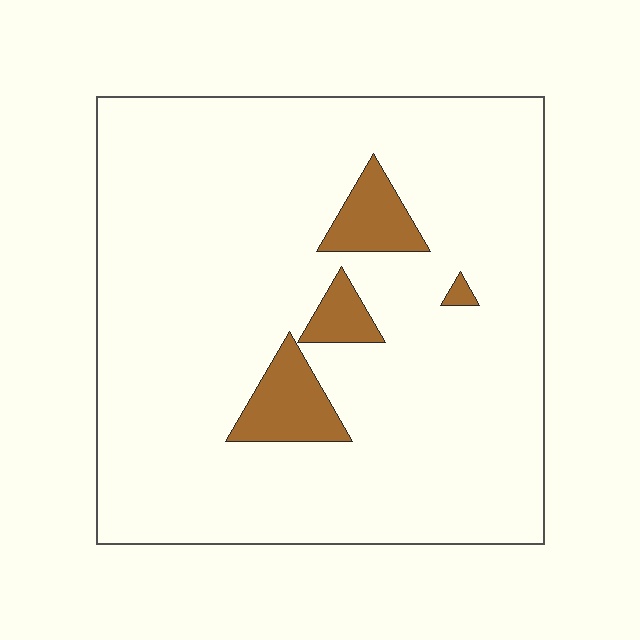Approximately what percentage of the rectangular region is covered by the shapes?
Approximately 10%.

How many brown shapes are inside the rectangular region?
4.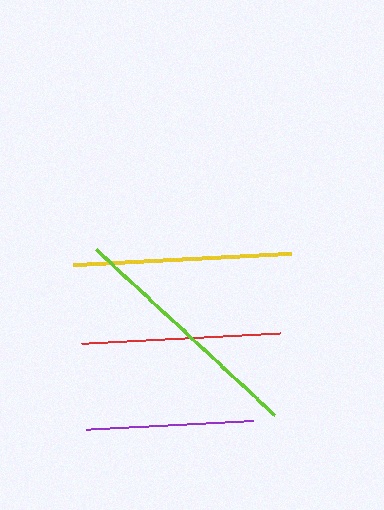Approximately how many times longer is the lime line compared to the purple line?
The lime line is approximately 1.5 times the length of the purple line.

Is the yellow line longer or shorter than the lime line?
The lime line is longer than the yellow line.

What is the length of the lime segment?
The lime segment is approximately 244 pixels long.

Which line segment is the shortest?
The purple line is the shortest at approximately 168 pixels.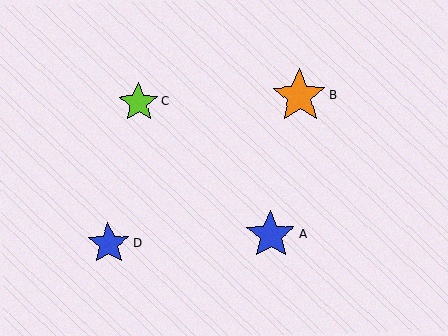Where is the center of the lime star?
The center of the lime star is at (138, 103).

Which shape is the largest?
The orange star (labeled B) is the largest.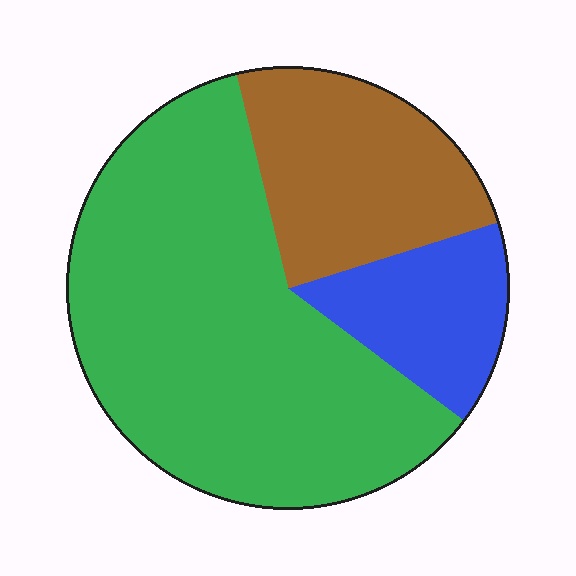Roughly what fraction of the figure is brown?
Brown takes up less than a quarter of the figure.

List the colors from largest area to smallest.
From largest to smallest: green, brown, blue.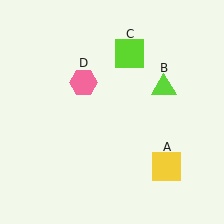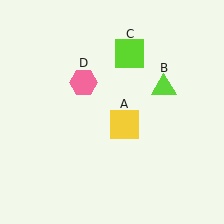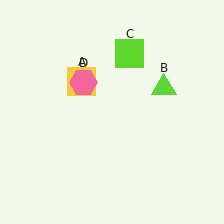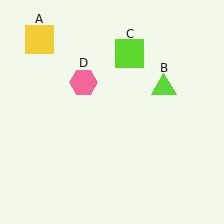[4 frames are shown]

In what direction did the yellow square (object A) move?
The yellow square (object A) moved up and to the left.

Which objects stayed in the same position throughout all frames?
Lime triangle (object B) and lime square (object C) and pink hexagon (object D) remained stationary.